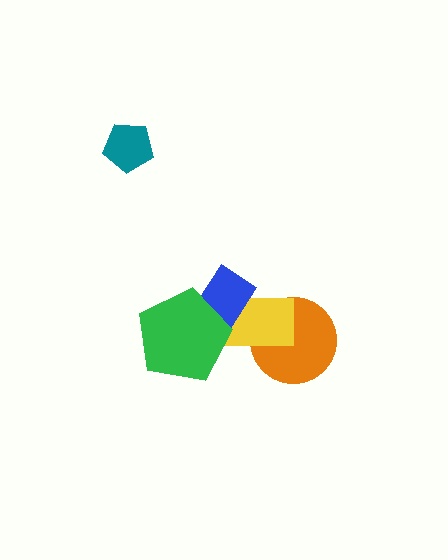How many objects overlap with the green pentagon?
2 objects overlap with the green pentagon.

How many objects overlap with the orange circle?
1 object overlaps with the orange circle.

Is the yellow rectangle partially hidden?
Yes, it is partially covered by another shape.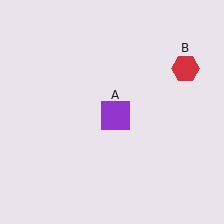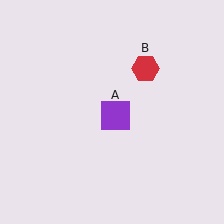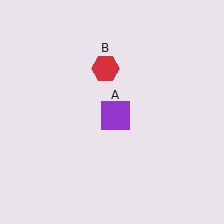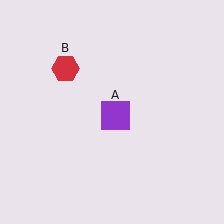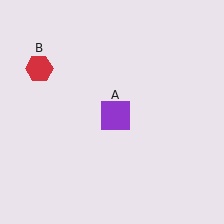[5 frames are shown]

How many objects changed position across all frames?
1 object changed position: red hexagon (object B).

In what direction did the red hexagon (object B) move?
The red hexagon (object B) moved left.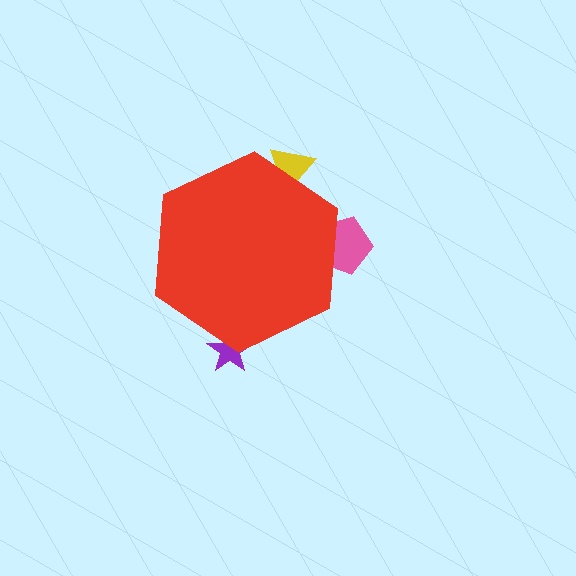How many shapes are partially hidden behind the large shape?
3 shapes are partially hidden.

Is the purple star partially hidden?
Yes, the purple star is partially hidden behind the red hexagon.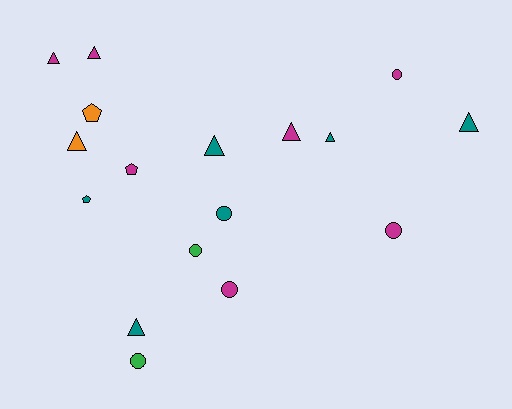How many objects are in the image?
There are 17 objects.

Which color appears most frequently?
Magenta, with 7 objects.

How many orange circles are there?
There are no orange circles.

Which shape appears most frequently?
Triangle, with 8 objects.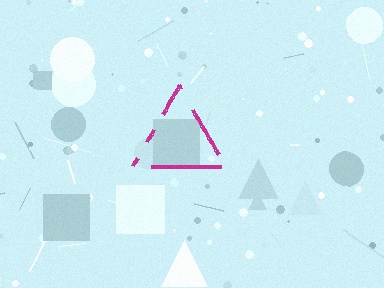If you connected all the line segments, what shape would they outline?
They would outline a triangle.